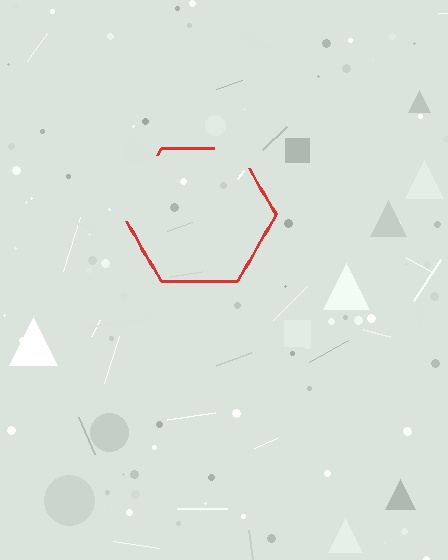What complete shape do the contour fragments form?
The contour fragments form a hexagon.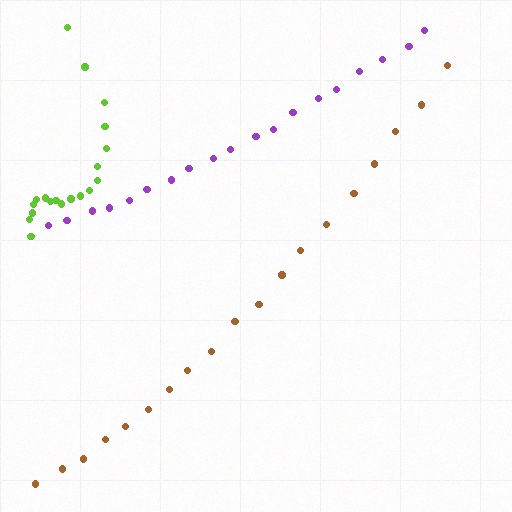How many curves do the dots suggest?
There are 3 distinct paths.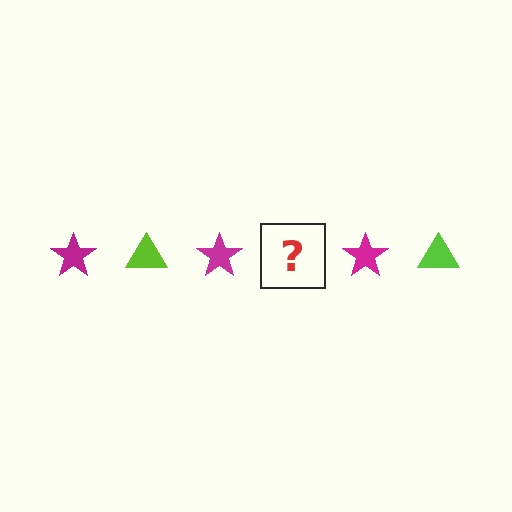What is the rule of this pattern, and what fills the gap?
The rule is that the pattern alternates between magenta star and lime triangle. The gap should be filled with a lime triangle.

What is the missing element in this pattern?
The missing element is a lime triangle.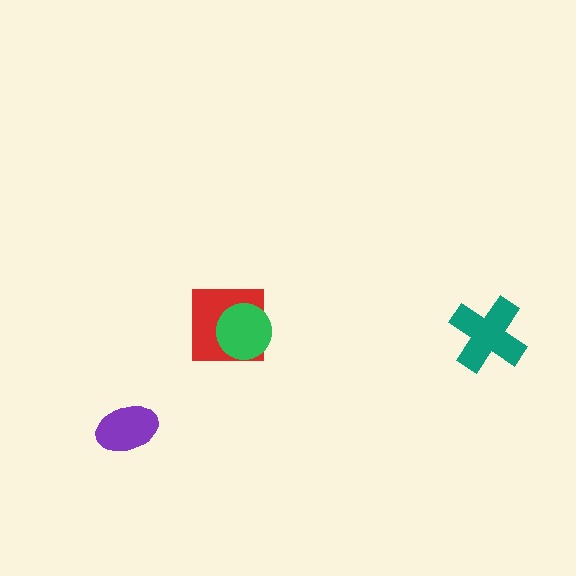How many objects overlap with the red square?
1 object overlaps with the red square.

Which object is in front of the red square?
The green circle is in front of the red square.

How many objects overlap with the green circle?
1 object overlaps with the green circle.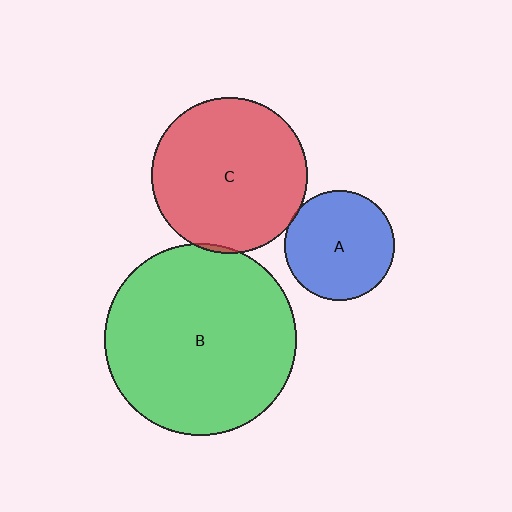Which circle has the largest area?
Circle B (green).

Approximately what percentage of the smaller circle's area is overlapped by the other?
Approximately 5%.